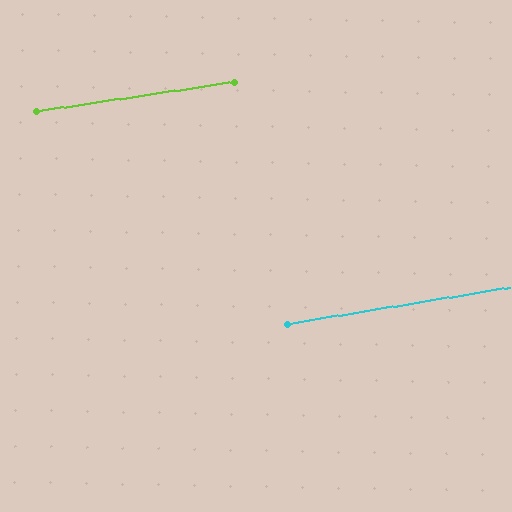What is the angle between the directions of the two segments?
Approximately 1 degree.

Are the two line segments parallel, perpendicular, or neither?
Parallel — their directions differ by only 0.9°.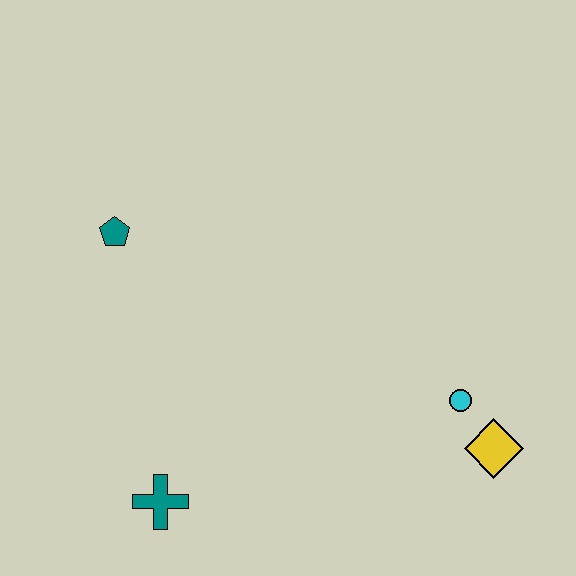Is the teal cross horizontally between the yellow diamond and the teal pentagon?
Yes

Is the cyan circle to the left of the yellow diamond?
Yes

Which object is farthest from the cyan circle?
The teal pentagon is farthest from the cyan circle.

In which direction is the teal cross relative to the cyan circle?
The teal cross is to the left of the cyan circle.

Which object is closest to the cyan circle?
The yellow diamond is closest to the cyan circle.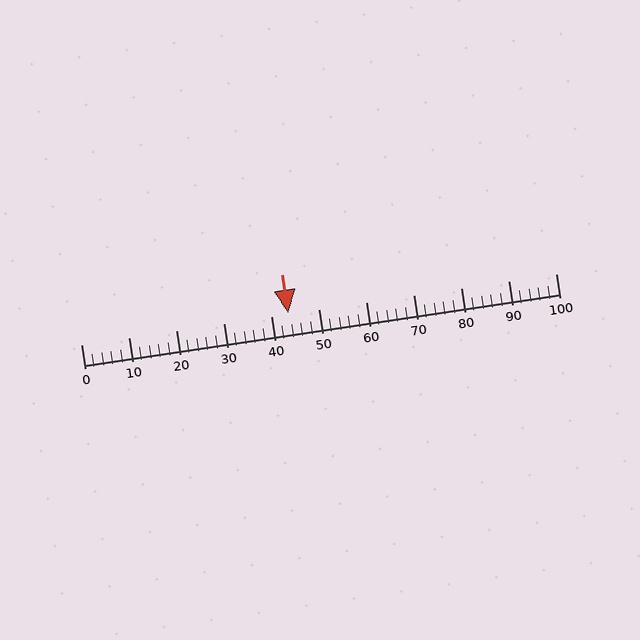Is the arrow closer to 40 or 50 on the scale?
The arrow is closer to 40.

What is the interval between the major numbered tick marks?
The major tick marks are spaced 10 units apart.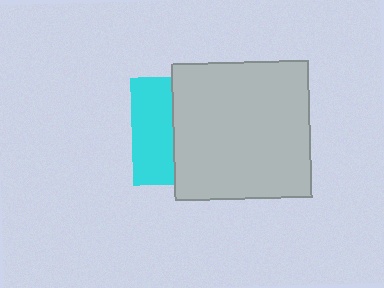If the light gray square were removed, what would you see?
You would see the complete cyan square.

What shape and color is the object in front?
The object in front is a light gray square.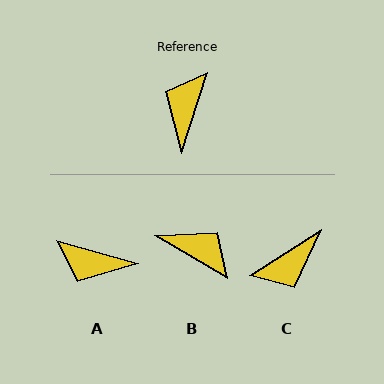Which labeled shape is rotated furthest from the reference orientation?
C, about 141 degrees away.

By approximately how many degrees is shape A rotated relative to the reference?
Approximately 92 degrees counter-clockwise.